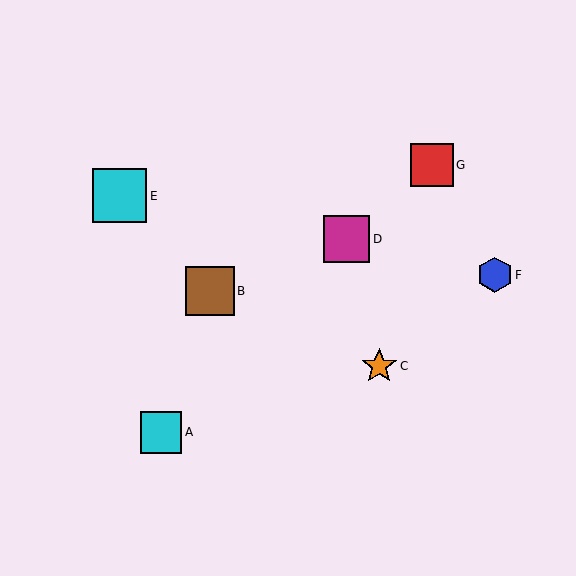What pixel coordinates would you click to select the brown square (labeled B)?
Click at (210, 291) to select the brown square B.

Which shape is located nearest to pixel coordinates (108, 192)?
The cyan square (labeled E) at (120, 196) is nearest to that location.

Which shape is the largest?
The cyan square (labeled E) is the largest.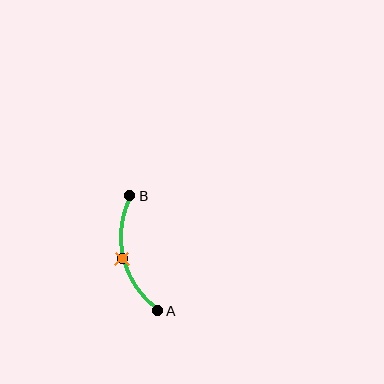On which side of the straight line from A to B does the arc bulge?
The arc bulges to the left of the straight line connecting A and B.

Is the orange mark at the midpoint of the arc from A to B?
Yes. The orange mark lies on the arc at equal arc-length from both A and B — it is the arc midpoint.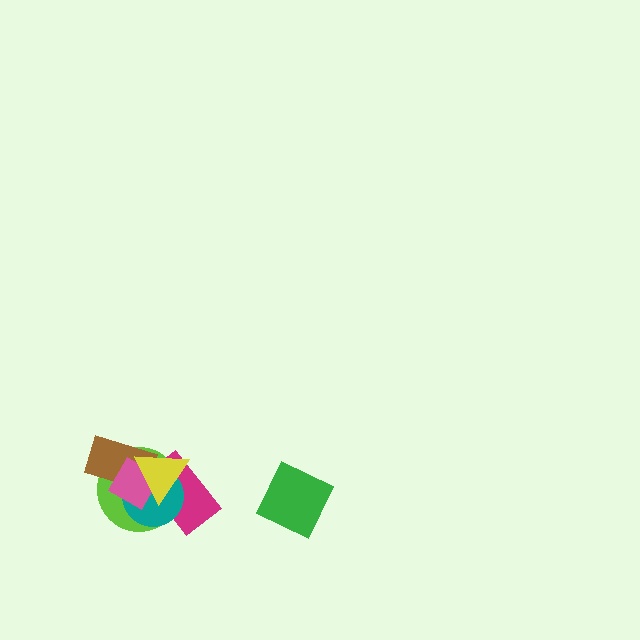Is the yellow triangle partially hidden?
No, no other shape covers it.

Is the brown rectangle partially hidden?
Yes, it is partially covered by another shape.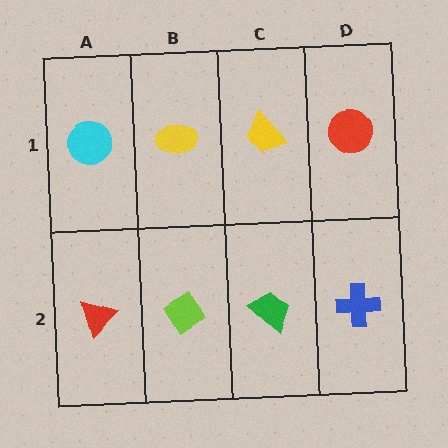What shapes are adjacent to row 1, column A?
A red triangle (row 2, column A), a yellow ellipse (row 1, column B).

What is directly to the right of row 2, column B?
A green trapezoid.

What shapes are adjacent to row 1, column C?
A green trapezoid (row 2, column C), a yellow ellipse (row 1, column B), a red circle (row 1, column D).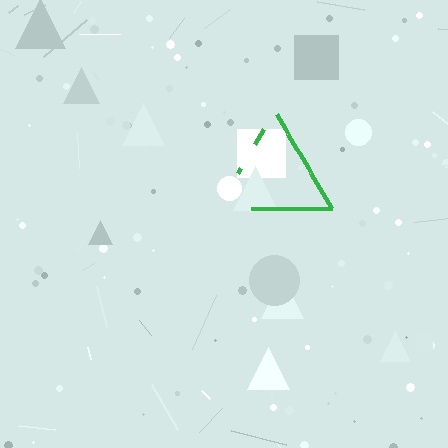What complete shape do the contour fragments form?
The contour fragments form a triangle.